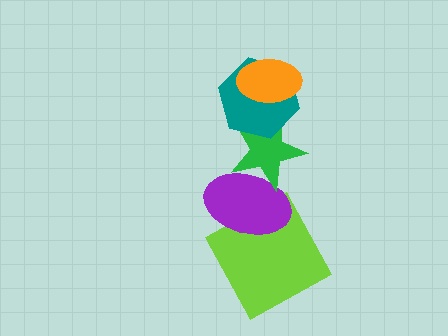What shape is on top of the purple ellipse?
The green star is on top of the purple ellipse.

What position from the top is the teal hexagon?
The teal hexagon is 2nd from the top.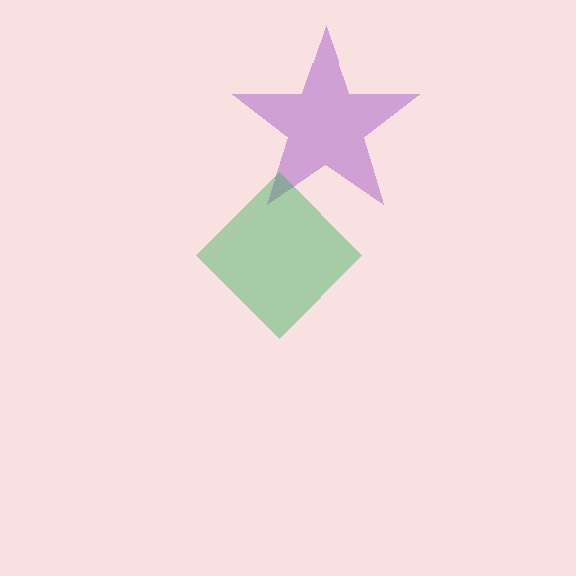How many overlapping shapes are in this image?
There are 2 overlapping shapes in the image.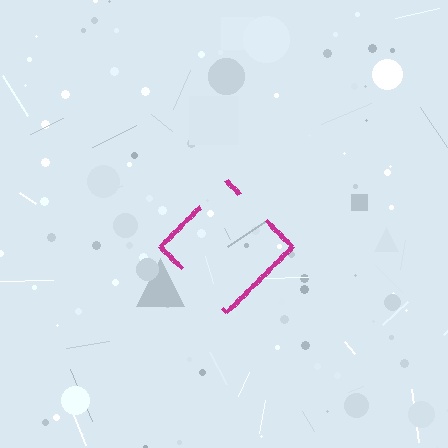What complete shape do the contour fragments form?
The contour fragments form a diamond.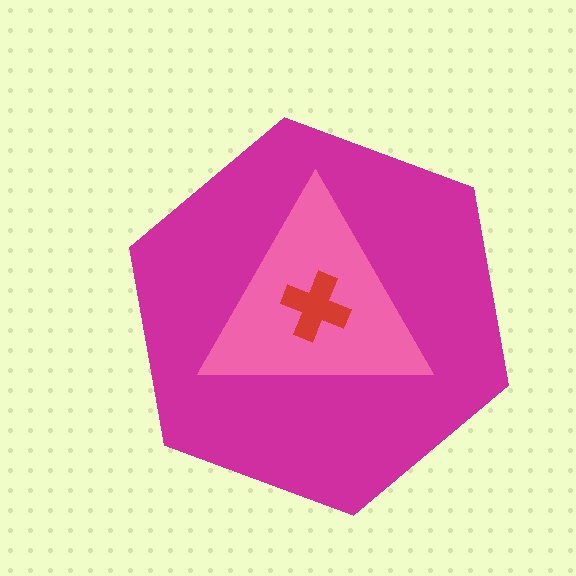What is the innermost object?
The red cross.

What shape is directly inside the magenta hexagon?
The pink triangle.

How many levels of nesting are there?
3.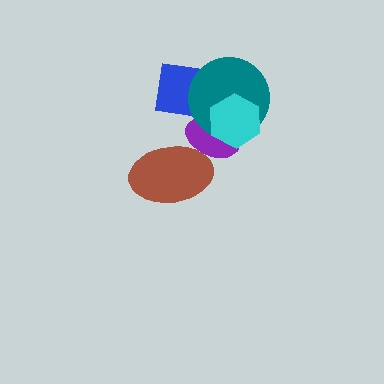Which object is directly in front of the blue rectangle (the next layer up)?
The teal circle is directly in front of the blue rectangle.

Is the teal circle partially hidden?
Yes, it is partially covered by another shape.